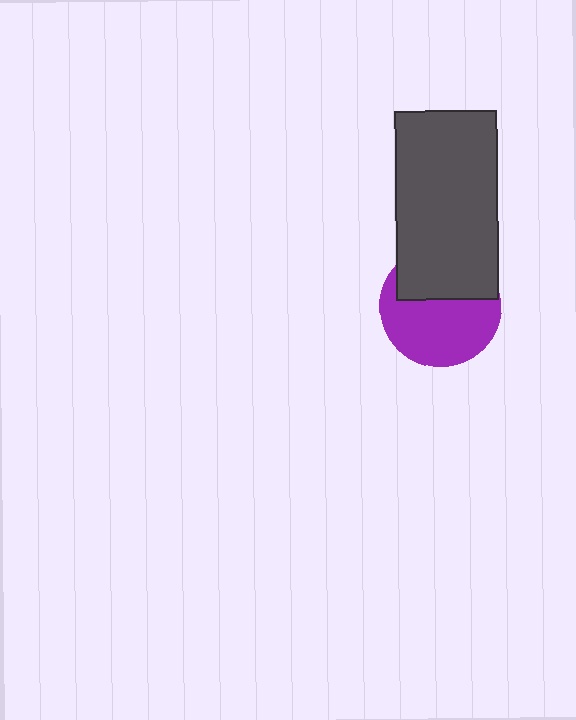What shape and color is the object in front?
The object in front is a dark gray rectangle.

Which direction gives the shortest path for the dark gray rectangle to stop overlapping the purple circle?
Moving up gives the shortest separation.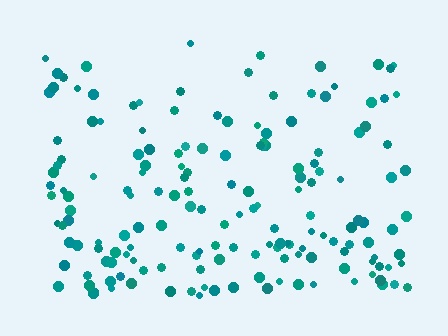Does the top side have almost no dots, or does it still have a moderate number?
Still a moderate number, just noticeably fewer than the bottom.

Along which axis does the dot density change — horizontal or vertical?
Vertical.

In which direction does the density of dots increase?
From top to bottom, with the bottom side densest.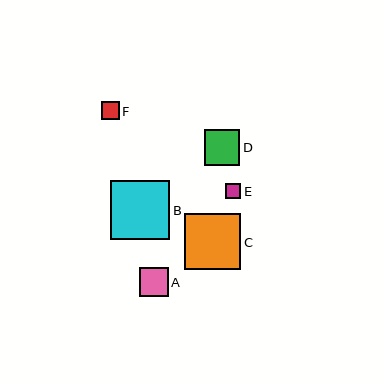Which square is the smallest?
Square E is the smallest with a size of approximately 15 pixels.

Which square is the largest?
Square B is the largest with a size of approximately 59 pixels.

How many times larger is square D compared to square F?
Square D is approximately 2.0 times the size of square F.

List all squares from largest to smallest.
From largest to smallest: B, C, D, A, F, E.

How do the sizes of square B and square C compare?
Square B and square C are approximately the same size.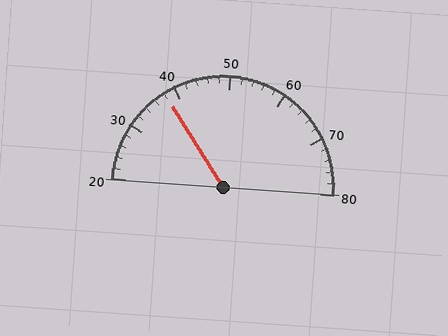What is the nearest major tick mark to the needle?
The nearest major tick mark is 40.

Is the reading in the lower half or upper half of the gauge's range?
The reading is in the lower half of the range (20 to 80).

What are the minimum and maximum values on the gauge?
The gauge ranges from 20 to 80.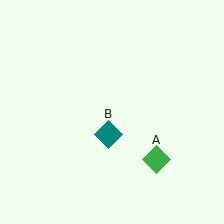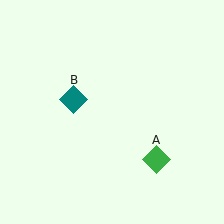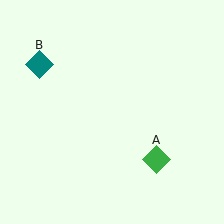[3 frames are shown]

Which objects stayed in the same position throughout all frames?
Green diamond (object A) remained stationary.